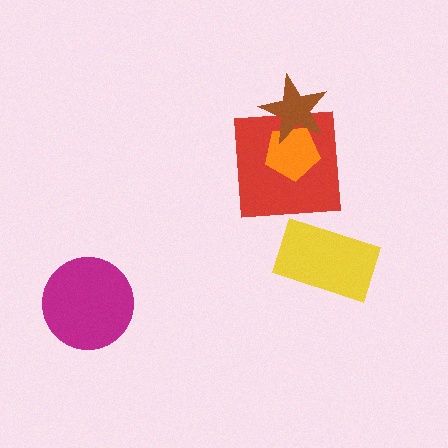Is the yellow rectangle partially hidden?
No, no other shape covers it.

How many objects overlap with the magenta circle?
0 objects overlap with the magenta circle.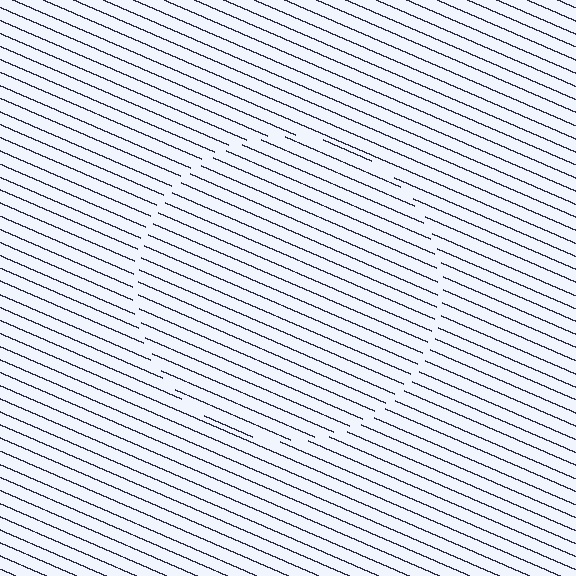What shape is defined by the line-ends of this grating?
An illusory circle. The interior of the shape contains the same grating, shifted by half a period — the contour is defined by the phase discontinuity where line-ends from the inner and outer gratings abut.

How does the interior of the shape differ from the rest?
The interior of the shape contains the same grating, shifted by half a period — the contour is defined by the phase discontinuity where line-ends from the inner and outer gratings abut.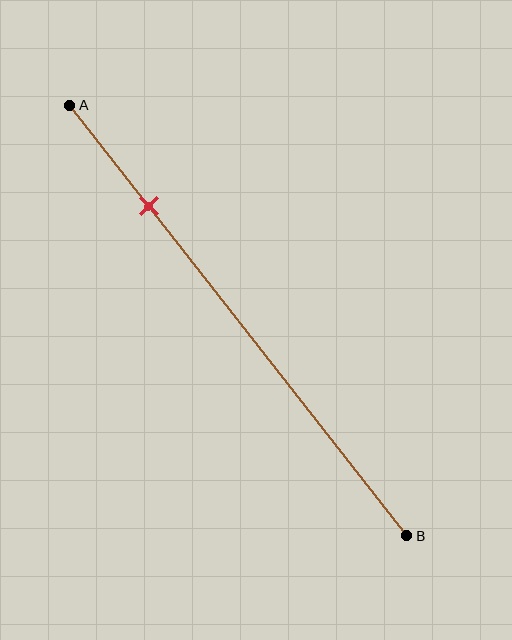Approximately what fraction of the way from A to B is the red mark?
The red mark is approximately 25% of the way from A to B.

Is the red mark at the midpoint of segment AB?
No, the mark is at about 25% from A, not at the 50% midpoint.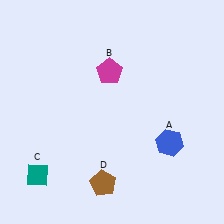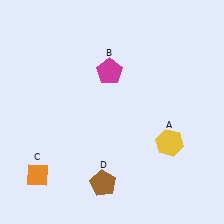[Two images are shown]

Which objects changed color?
A changed from blue to yellow. C changed from teal to orange.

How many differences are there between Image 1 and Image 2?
There are 2 differences between the two images.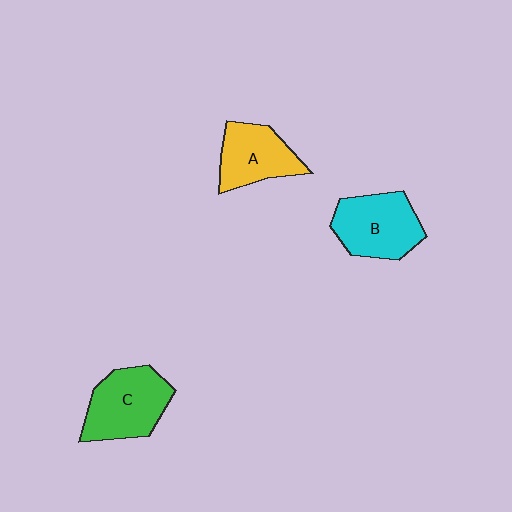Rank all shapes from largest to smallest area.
From largest to smallest: C (green), B (cyan), A (yellow).